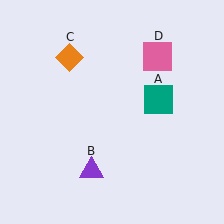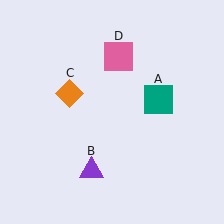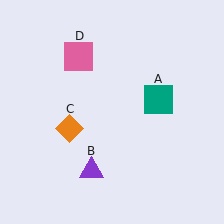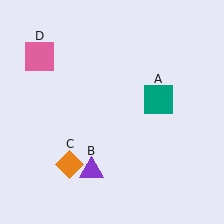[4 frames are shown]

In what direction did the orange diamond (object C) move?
The orange diamond (object C) moved down.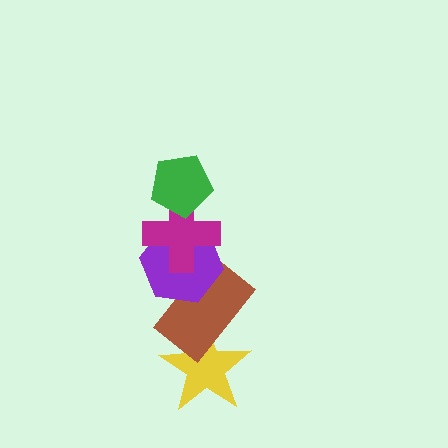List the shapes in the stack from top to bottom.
From top to bottom: the green pentagon, the magenta cross, the purple hexagon, the brown rectangle, the yellow star.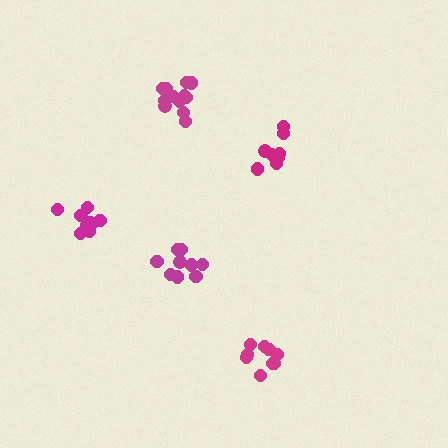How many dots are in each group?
Group 1: 9 dots, Group 2: 9 dots, Group 3: 9 dots, Group 4: 9 dots, Group 5: 13 dots (49 total).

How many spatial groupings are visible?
There are 5 spatial groupings.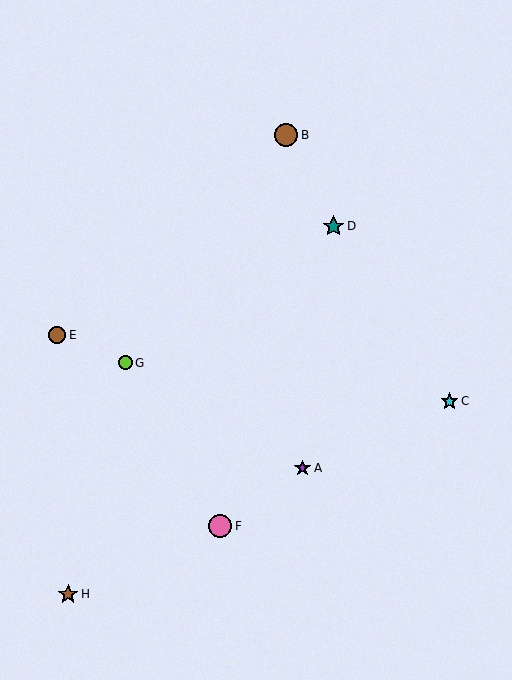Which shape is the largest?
The brown circle (labeled B) is the largest.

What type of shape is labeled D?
Shape D is a teal star.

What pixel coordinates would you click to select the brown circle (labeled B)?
Click at (286, 135) to select the brown circle B.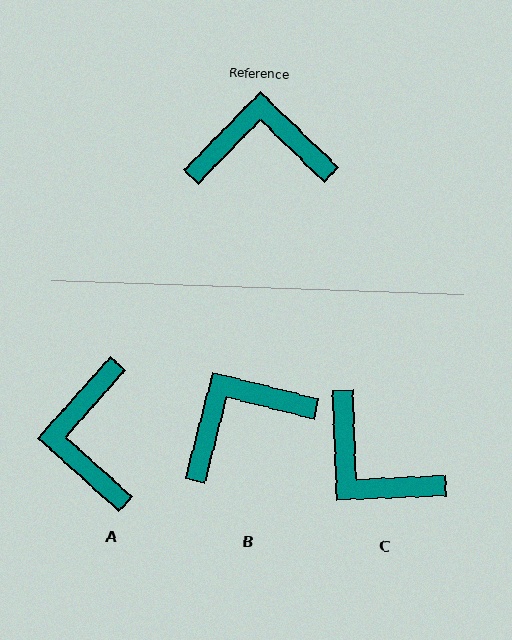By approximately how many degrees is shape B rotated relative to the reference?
Approximately 30 degrees counter-clockwise.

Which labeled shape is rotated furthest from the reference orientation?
C, about 136 degrees away.